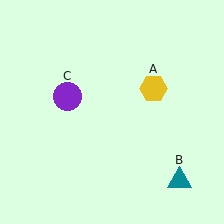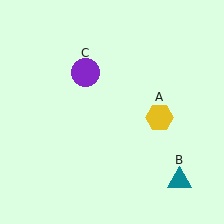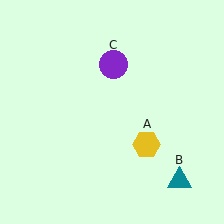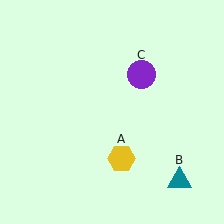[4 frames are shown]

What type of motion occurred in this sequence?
The yellow hexagon (object A), purple circle (object C) rotated clockwise around the center of the scene.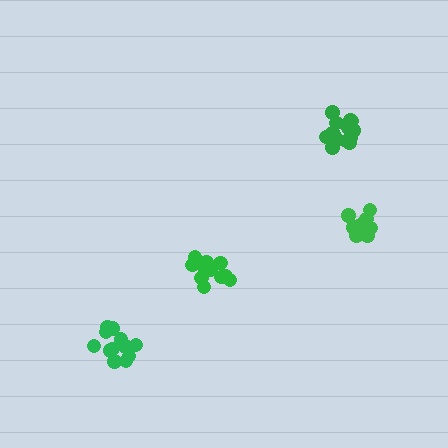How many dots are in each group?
Group 1: 12 dots, Group 2: 11 dots, Group 3: 16 dots, Group 4: 13 dots (52 total).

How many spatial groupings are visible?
There are 4 spatial groupings.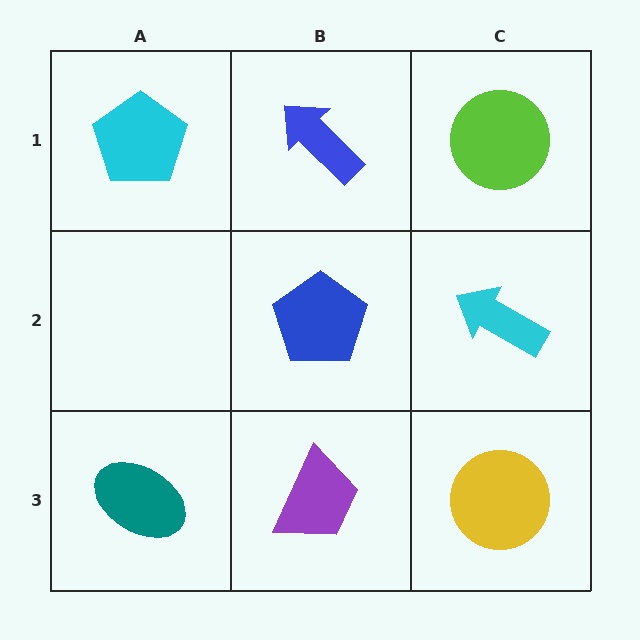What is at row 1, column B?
A blue arrow.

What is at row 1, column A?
A cyan pentagon.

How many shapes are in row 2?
2 shapes.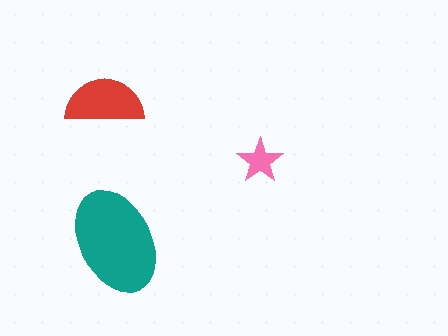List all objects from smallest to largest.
The pink star, the red semicircle, the teal ellipse.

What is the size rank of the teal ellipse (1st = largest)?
1st.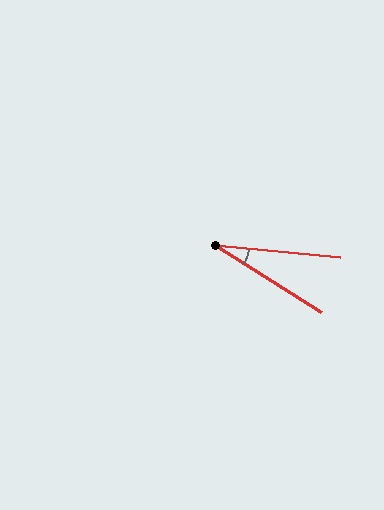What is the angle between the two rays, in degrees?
Approximately 27 degrees.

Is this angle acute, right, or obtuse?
It is acute.